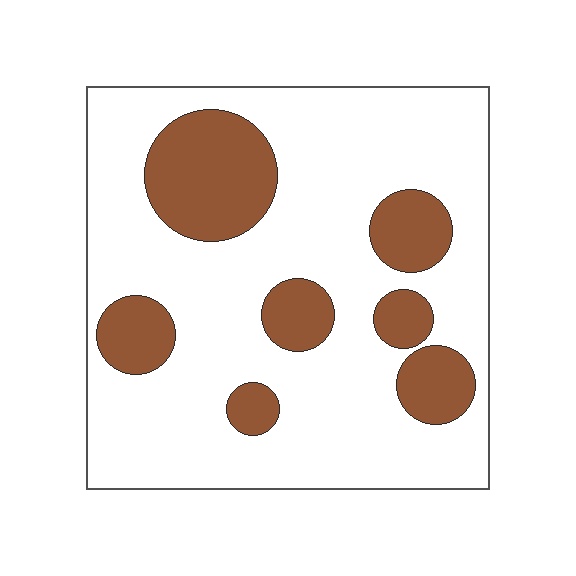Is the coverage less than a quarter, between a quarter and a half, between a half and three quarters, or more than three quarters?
Less than a quarter.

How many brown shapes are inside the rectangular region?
7.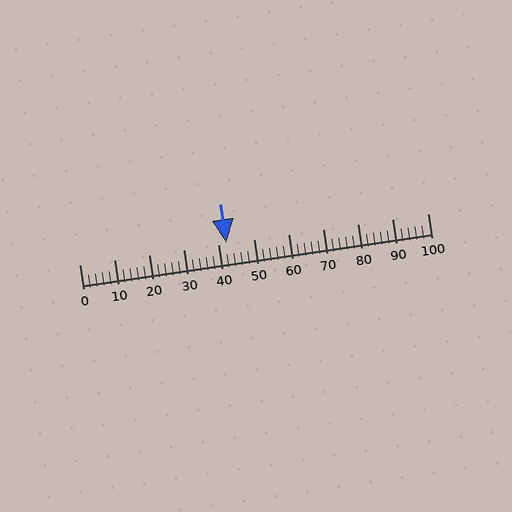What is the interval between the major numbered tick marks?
The major tick marks are spaced 10 units apart.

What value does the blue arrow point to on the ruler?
The blue arrow points to approximately 42.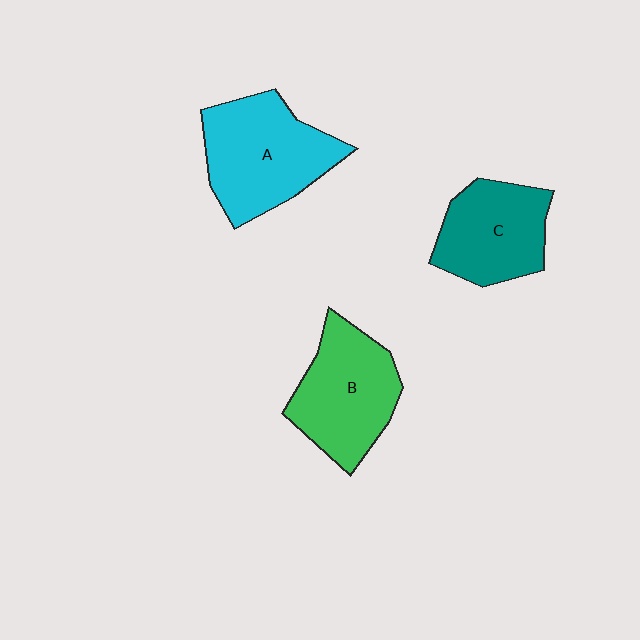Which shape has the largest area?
Shape A (cyan).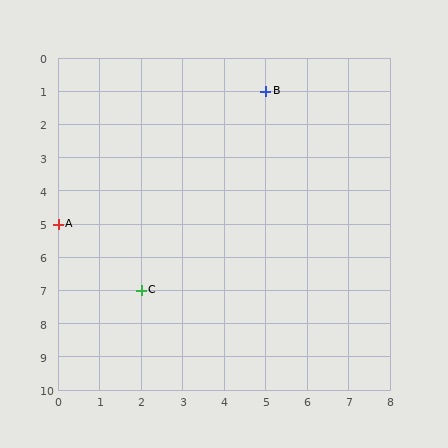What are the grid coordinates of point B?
Point B is at grid coordinates (5, 1).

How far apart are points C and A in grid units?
Points C and A are 2 columns and 2 rows apart (about 2.8 grid units diagonally).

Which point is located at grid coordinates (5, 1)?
Point B is at (5, 1).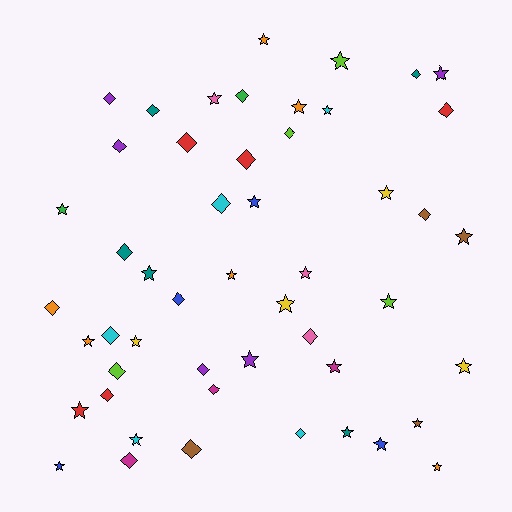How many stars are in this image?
There are 27 stars.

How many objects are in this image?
There are 50 objects.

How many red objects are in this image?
There are 5 red objects.